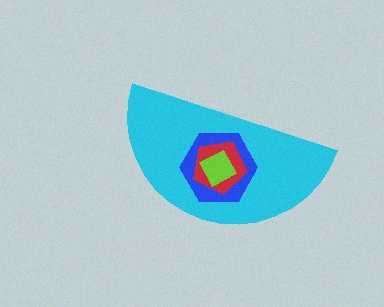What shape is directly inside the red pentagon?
The lime square.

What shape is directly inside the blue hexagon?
The red pentagon.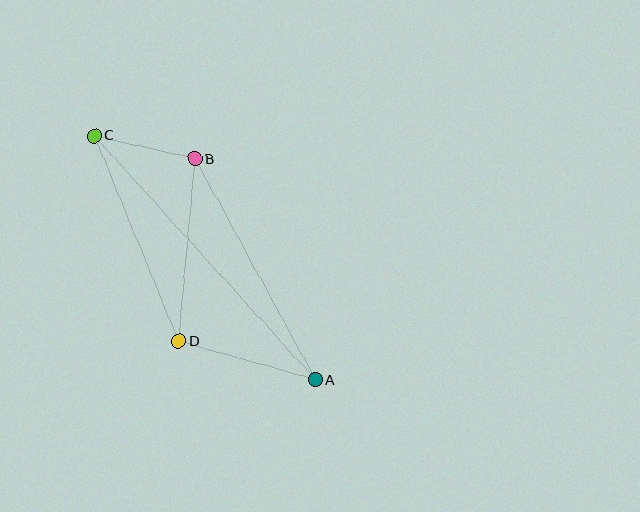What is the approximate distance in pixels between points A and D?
The distance between A and D is approximately 142 pixels.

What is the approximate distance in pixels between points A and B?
The distance between A and B is approximately 251 pixels.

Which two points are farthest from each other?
Points A and C are farthest from each other.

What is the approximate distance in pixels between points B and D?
The distance between B and D is approximately 183 pixels.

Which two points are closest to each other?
Points B and C are closest to each other.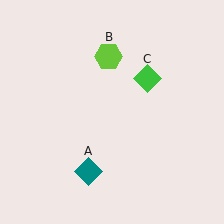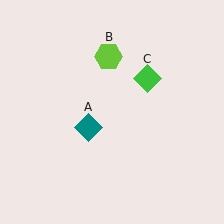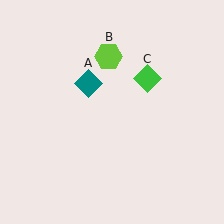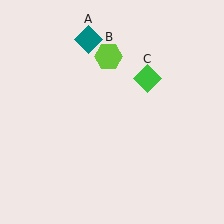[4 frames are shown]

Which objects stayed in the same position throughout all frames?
Lime hexagon (object B) and green diamond (object C) remained stationary.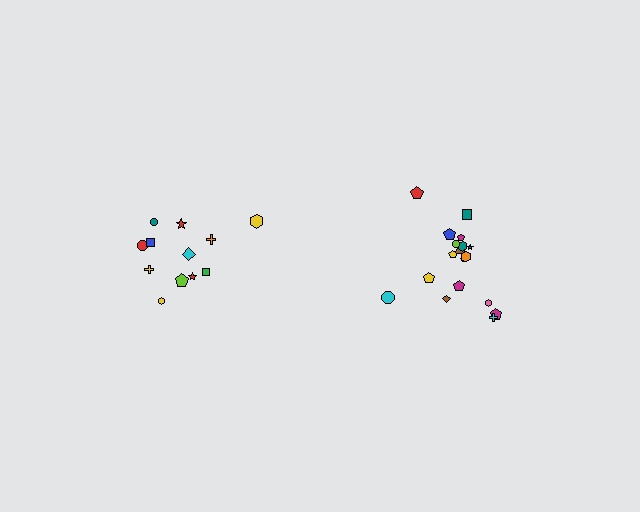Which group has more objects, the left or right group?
The right group.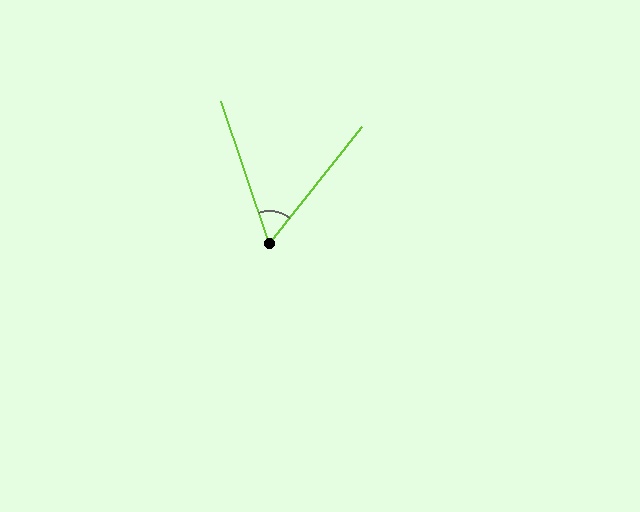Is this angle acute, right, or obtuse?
It is acute.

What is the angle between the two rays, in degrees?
Approximately 57 degrees.